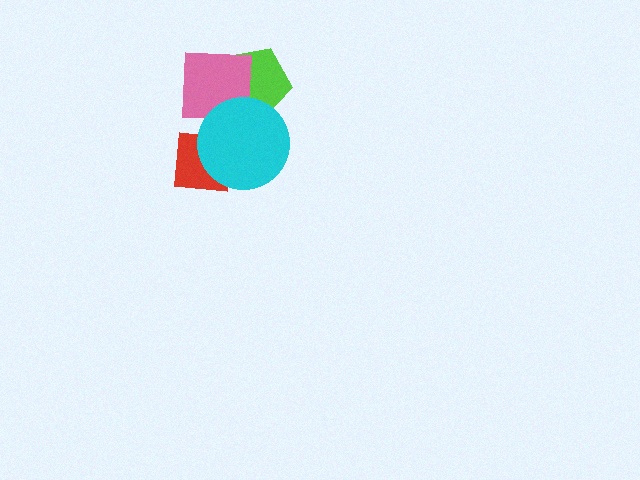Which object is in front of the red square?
The cyan circle is in front of the red square.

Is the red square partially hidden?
Yes, it is partially covered by another shape.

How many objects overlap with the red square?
1 object overlaps with the red square.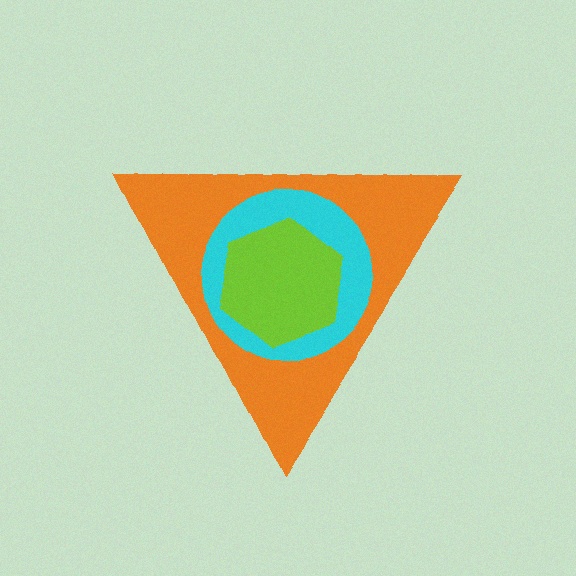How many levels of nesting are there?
3.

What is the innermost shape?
The lime hexagon.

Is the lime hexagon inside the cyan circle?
Yes.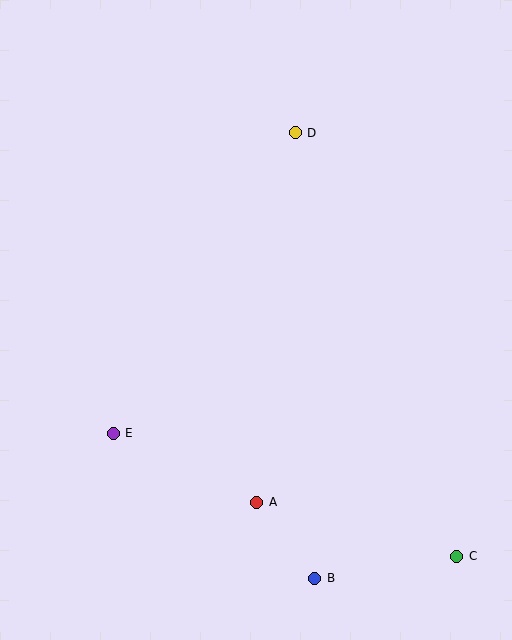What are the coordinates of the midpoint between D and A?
The midpoint between D and A is at (276, 318).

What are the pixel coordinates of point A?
Point A is at (257, 502).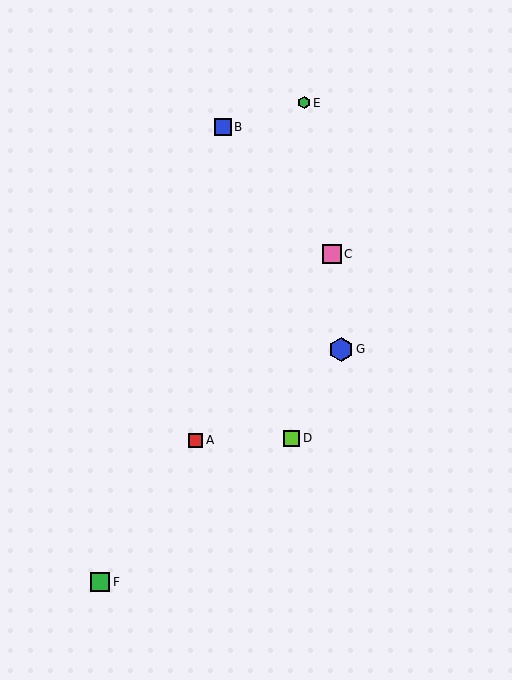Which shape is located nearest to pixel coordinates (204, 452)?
The red square (labeled A) at (196, 440) is nearest to that location.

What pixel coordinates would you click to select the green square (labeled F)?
Click at (100, 582) to select the green square F.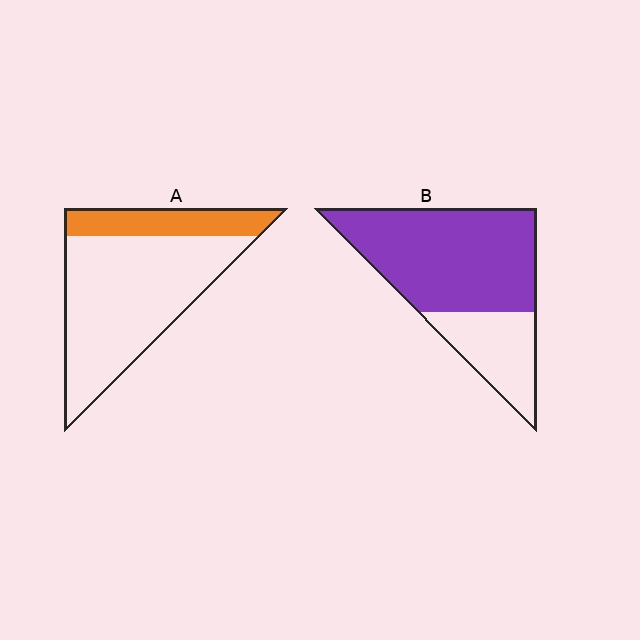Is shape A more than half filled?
No.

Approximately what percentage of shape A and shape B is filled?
A is approximately 25% and B is approximately 70%.